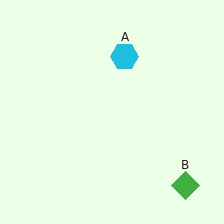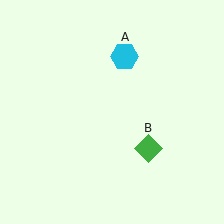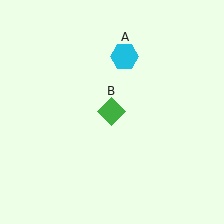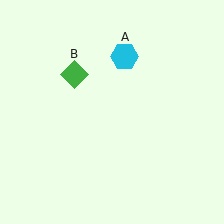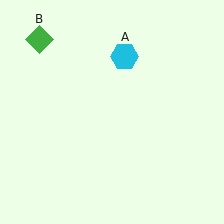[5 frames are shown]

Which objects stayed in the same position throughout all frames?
Cyan hexagon (object A) remained stationary.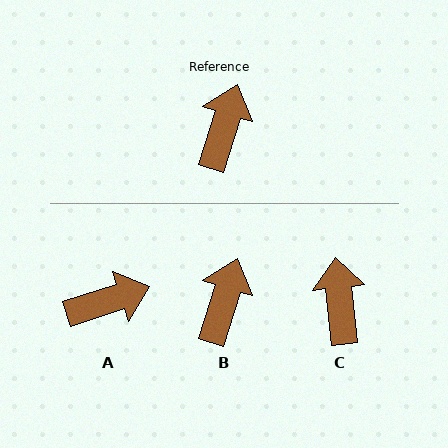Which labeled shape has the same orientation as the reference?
B.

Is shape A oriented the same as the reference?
No, it is off by about 54 degrees.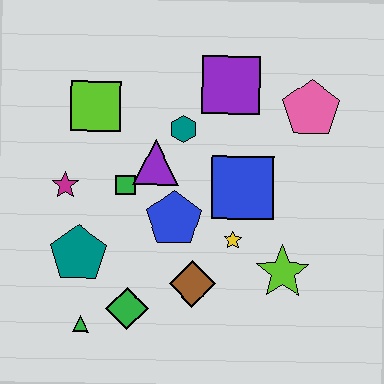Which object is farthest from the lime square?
The lime star is farthest from the lime square.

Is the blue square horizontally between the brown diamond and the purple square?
No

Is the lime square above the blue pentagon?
Yes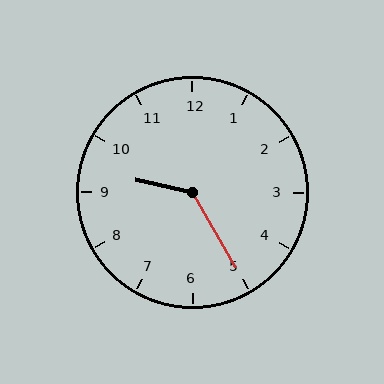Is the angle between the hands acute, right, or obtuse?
It is obtuse.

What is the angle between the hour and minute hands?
Approximately 132 degrees.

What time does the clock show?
9:25.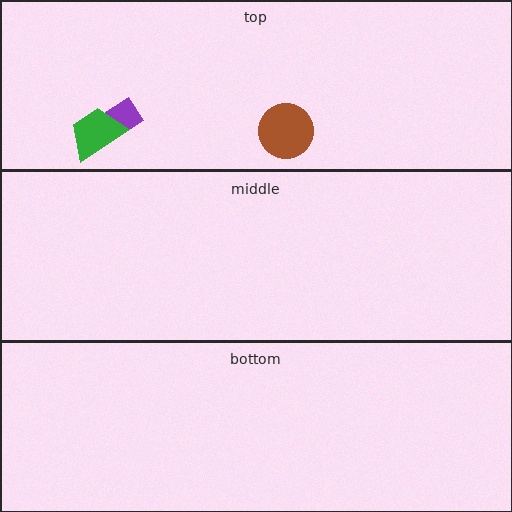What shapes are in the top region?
The purple rectangle, the brown circle, the green trapezoid.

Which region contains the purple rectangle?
The top region.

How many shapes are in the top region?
3.